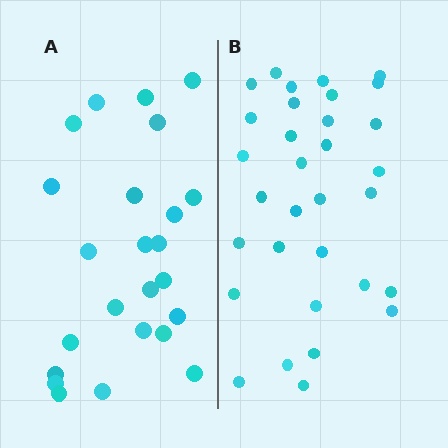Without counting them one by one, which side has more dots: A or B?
Region B (the right region) has more dots.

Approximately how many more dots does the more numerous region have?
Region B has roughly 8 or so more dots than region A.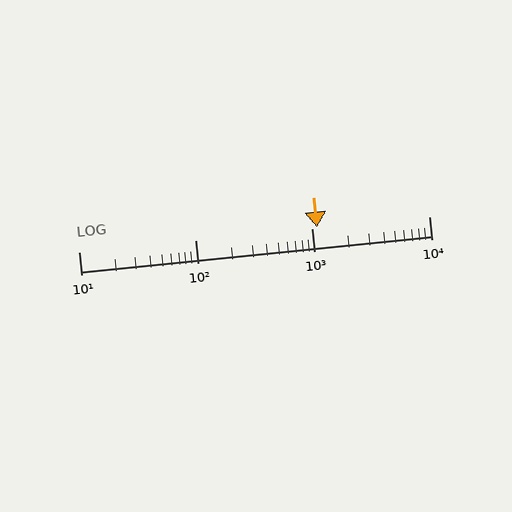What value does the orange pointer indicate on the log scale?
The pointer indicates approximately 1100.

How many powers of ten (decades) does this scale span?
The scale spans 3 decades, from 10 to 10000.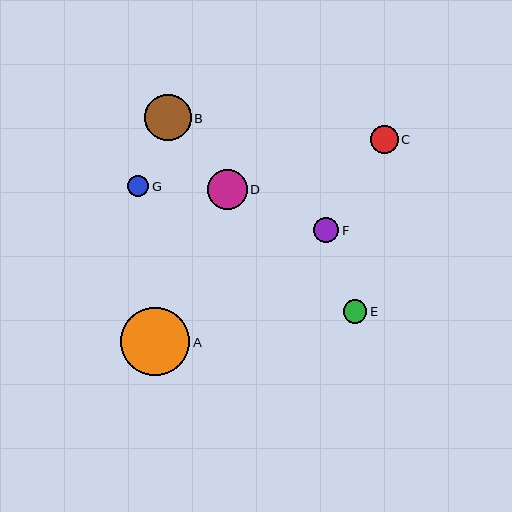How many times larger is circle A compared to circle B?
Circle A is approximately 1.5 times the size of circle B.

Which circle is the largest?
Circle A is the largest with a size of approximately 69 pixels.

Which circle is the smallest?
Circle G is the smallest with a size of approximately 21 pixels.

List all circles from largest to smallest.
From largest to smallest: A, B, D, C, F, E, G.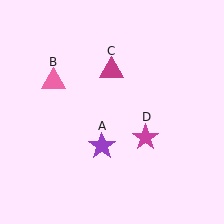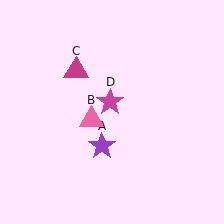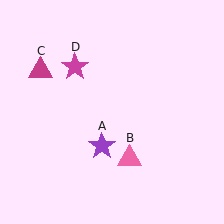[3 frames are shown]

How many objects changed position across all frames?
3 objects changed position: pink triangle (object B), magenta triangle (object C), magenta star (object D).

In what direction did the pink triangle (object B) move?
The pink triangle (object B) moved down and to the right.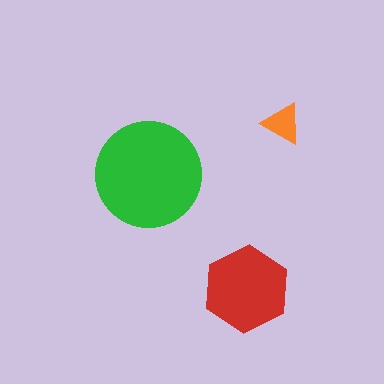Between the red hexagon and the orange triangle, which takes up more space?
The red hexagon.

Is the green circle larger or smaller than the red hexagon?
Larger.